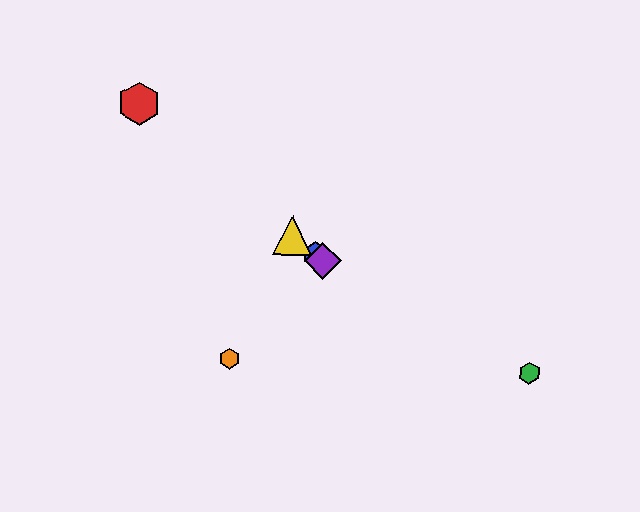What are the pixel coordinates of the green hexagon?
The green hexagon is at (529, 373).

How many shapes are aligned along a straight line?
4 shapes (the red hexagon, the blue hexagon, the yellow triangle, the purple diamond) are aligned along a straight line.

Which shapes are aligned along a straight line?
The red hexagon, the blue hexagon, the yellow triangle, the purple diamond are aligned along a straight line.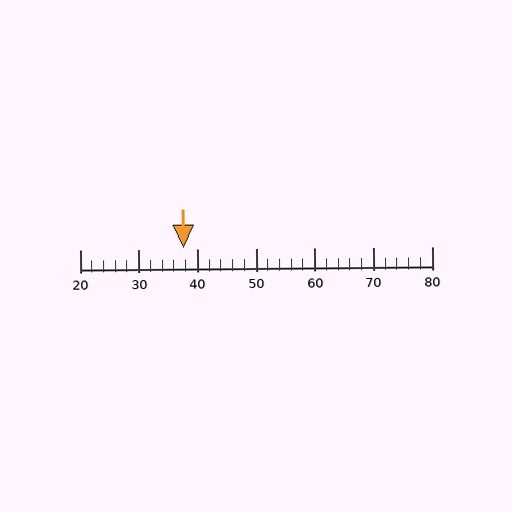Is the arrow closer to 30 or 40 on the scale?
The arrow is closer to 40.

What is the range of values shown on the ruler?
The ruler shows values from 20 to 80.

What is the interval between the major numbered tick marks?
The major tick marks are spaced 10 units apart.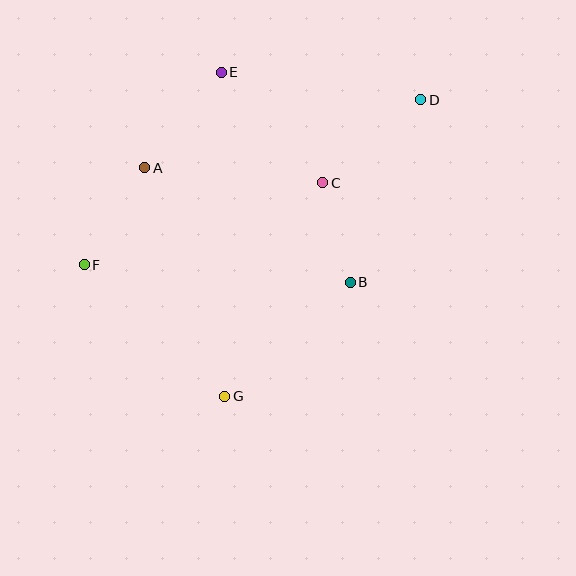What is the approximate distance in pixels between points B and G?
The distance between B and G is approximately 169 pixels.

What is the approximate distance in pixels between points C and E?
The distance between C and E is approximately 150 pixels.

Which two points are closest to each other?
Points B and C are closest to each other.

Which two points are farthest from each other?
Points D and F are farthest from each other.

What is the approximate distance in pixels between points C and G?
The distance between C and G is approximately 235 pixels.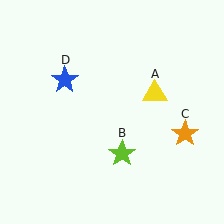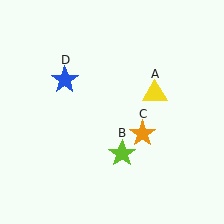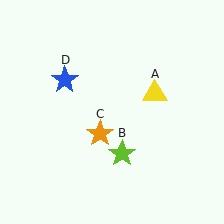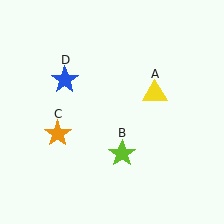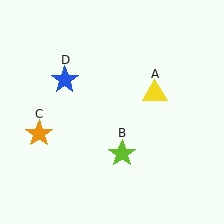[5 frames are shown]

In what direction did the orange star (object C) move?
The orange star (object C) moved left.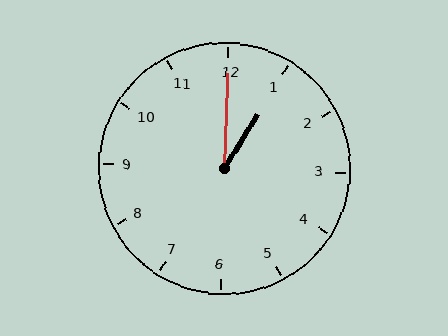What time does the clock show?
1:00.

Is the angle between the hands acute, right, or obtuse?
It is acute.